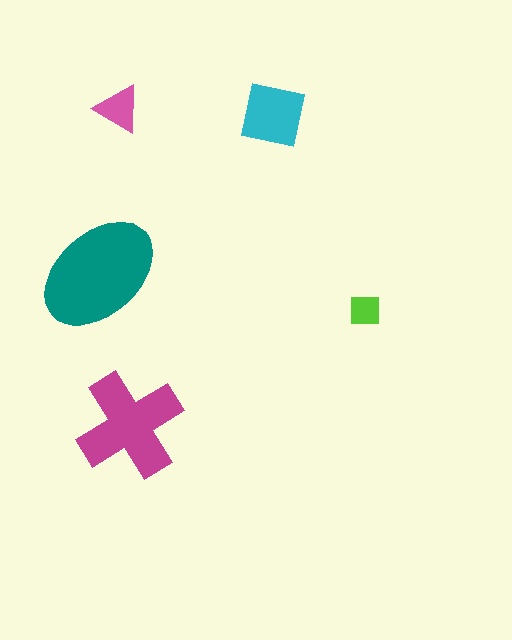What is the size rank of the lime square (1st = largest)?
5th.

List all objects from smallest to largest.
The lime square, the pink triangle, the cyan square, the magenta cross, the teal ellipse.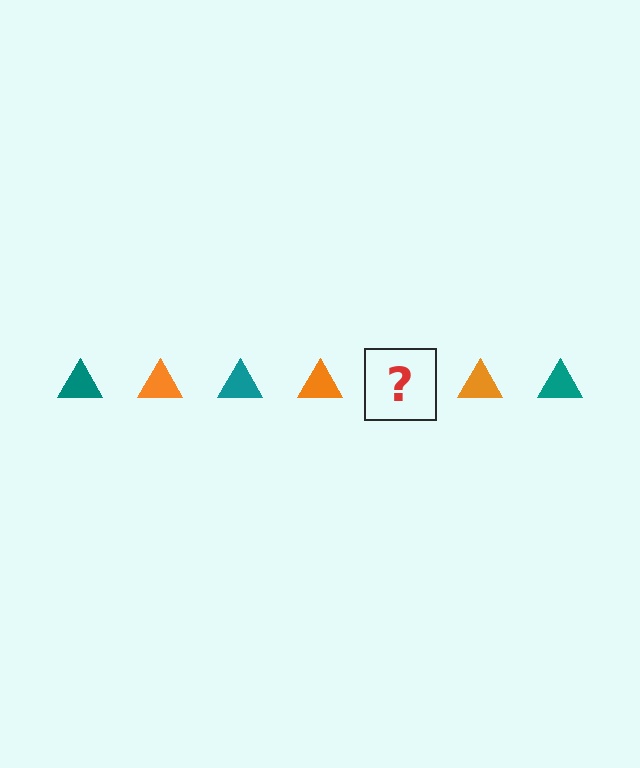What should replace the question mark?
The question mark should be replaced with a teal triangle.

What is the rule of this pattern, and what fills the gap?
The rule is that the pattern cycles through teal, orange triangles. The gap should be filled with a teal triangle.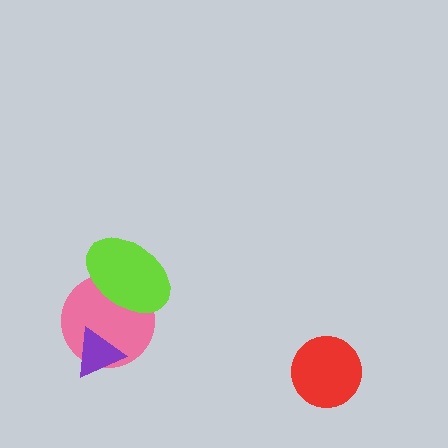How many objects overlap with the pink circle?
2 objects overlap with the pink circle.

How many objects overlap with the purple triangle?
1 object overlaps with the purple triangle.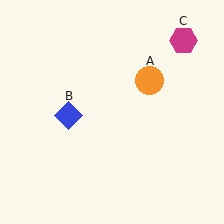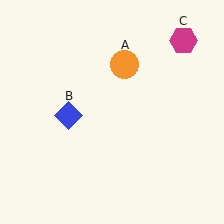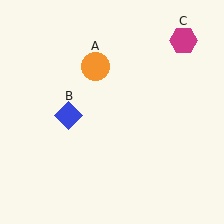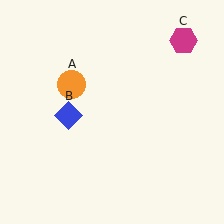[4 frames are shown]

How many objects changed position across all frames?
1 object changed position: orange circle (object A).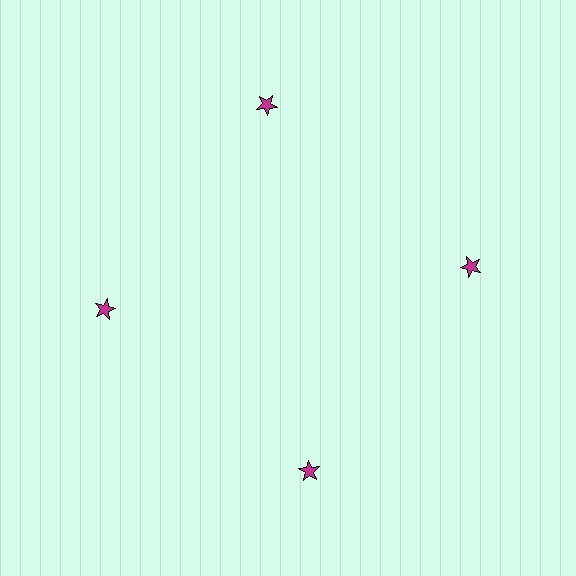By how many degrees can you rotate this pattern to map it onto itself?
The pattern maps onto itself every 90 degrees of rotation.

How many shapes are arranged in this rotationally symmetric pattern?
There are 4 shapes, arranged in 4 groups of 1.